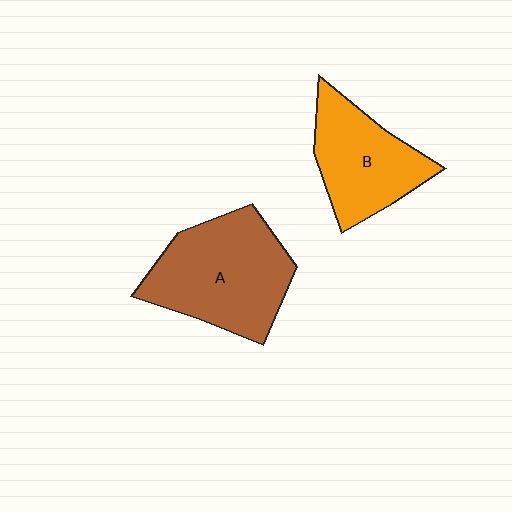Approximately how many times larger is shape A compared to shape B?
Approximately 1.3 times.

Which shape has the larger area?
Shape A (brown).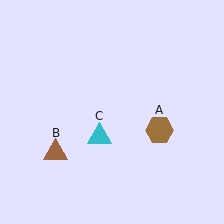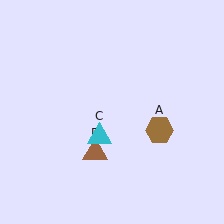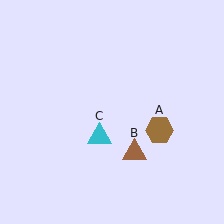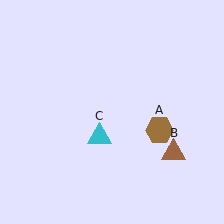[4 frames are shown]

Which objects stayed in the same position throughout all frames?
Brown hexagon (object A) and cyan triangle (object C) remained stationary.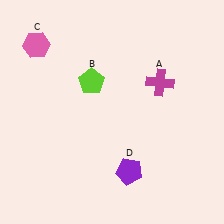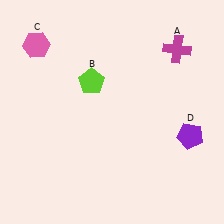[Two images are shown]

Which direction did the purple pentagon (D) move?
The purple pentagon (D) moved right.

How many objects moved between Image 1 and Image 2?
2 objects moved between the two images.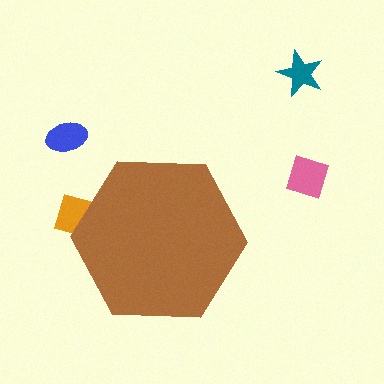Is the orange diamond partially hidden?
Yes, the orange diamond is partially hidden behind the brown hexagon.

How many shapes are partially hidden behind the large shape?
1 shape is partially hidden.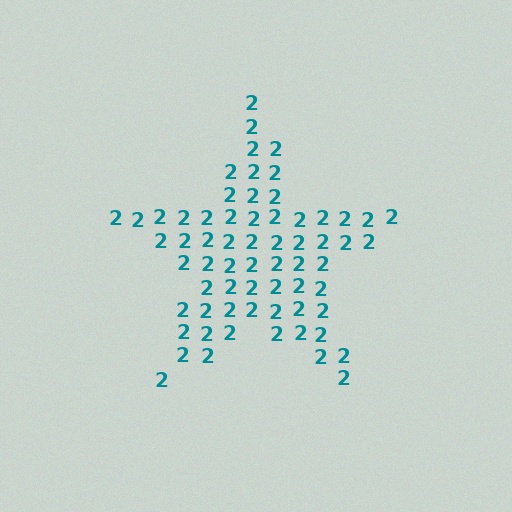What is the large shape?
The large shape is a star.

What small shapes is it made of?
It is made of small digit 2's.